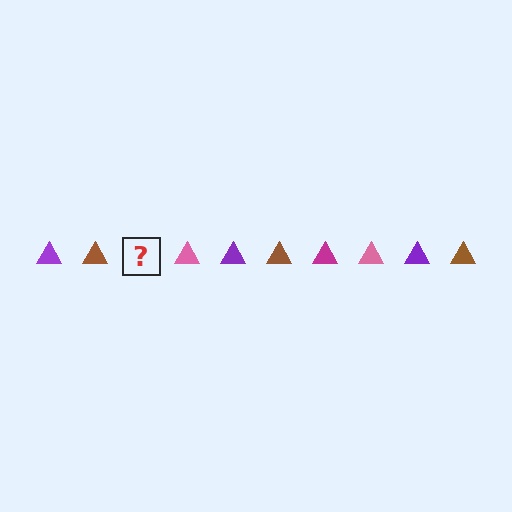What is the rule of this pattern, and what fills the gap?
The rule is that the pattern cycles through purple, brown, magenta, pink triangles. The gap should be filled with a magenta triangle.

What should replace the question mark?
The question mark should be replaced with a magenta triangle.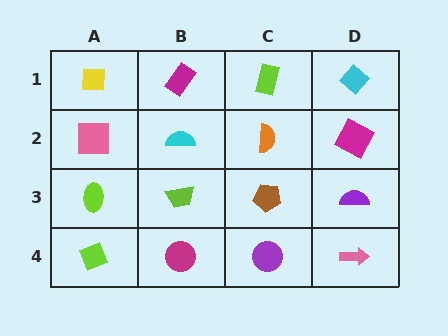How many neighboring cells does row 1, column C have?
3.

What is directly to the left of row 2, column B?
A pink square.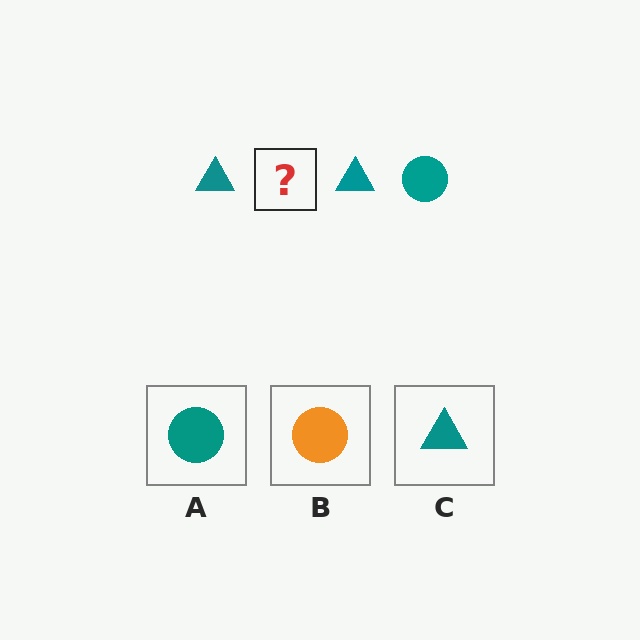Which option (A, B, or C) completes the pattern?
A.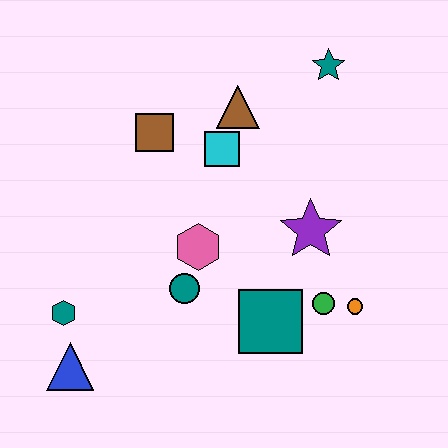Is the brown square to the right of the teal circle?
No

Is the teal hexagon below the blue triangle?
No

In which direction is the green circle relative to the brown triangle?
The green circle is below the brown triangle.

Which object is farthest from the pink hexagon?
The teal star is farthest from the pink hexagon.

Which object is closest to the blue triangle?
The teal hexagon is closest to the blue triangle.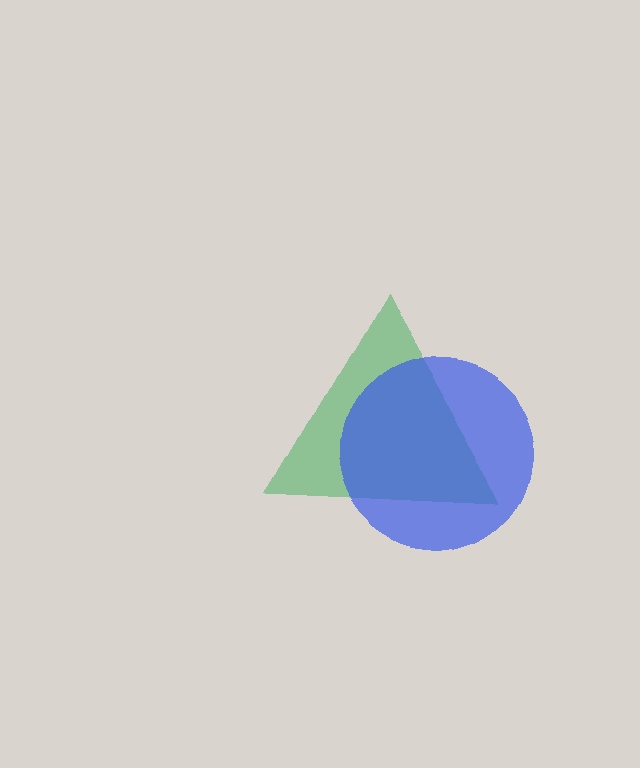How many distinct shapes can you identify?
There are 2 distinct shapes: a green triangle, a blue circle.